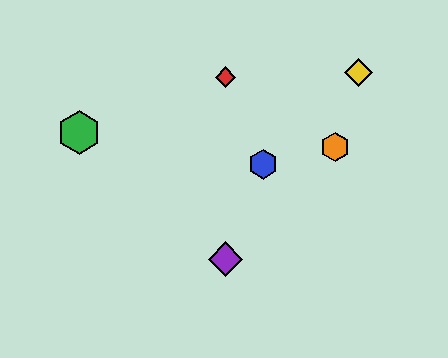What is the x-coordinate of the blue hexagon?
The blue hexagon is at x≈263.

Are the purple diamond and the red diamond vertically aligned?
Yes, both are at x≈226.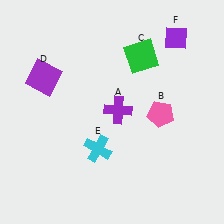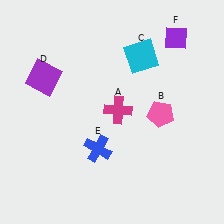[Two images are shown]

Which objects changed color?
A changed from purple to magenta. C changed from green to cyan. E changed from cyan to blue.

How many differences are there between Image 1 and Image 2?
There are 3 differences between the two images.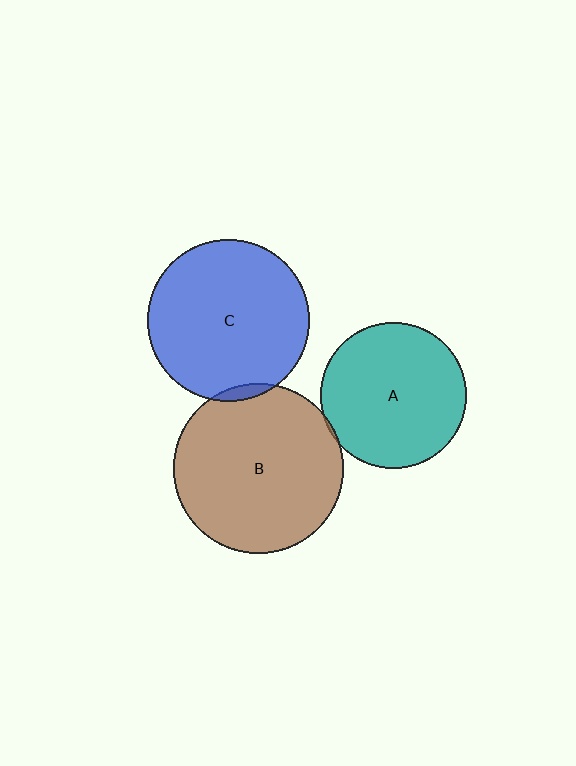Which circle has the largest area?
Circle B (brown).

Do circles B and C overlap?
Yes.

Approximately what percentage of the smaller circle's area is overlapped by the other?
Approximately 5%.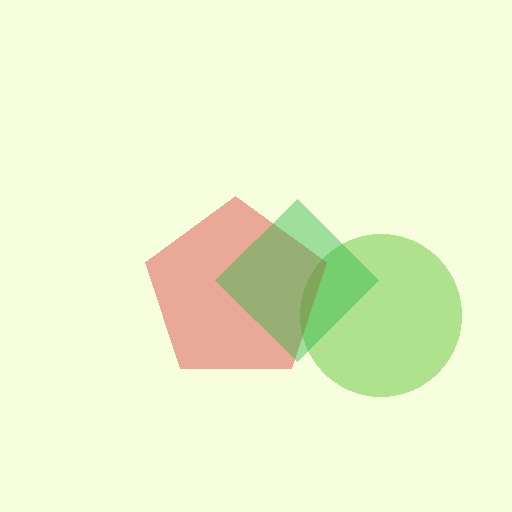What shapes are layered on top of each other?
The layered shapes are: a lime circle, a red pentagon, a green diamond.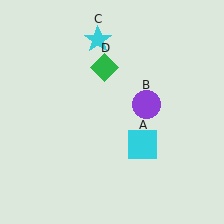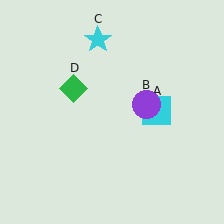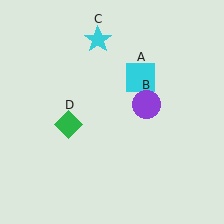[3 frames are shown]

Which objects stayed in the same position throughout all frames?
Purple circle (object B) and cyan star (object C) remained stationary.